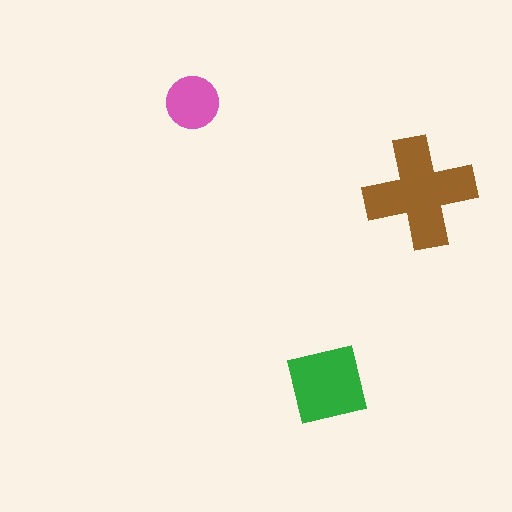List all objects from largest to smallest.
The brown cross, the green square, the pink circle.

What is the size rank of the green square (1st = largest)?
2nd.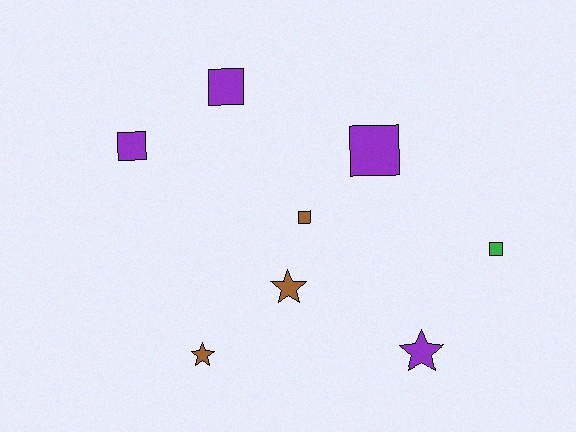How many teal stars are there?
There are no teal stars.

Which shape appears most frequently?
Square, with 5 objects.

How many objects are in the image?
There are 8 objects.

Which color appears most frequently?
Purple, with 4 objects.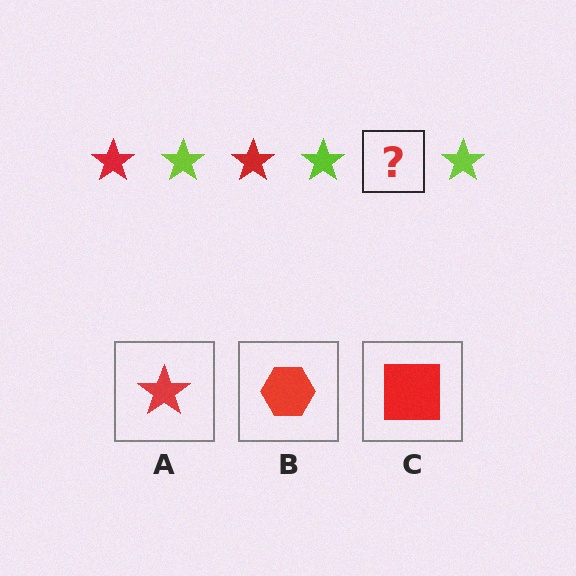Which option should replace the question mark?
Option A.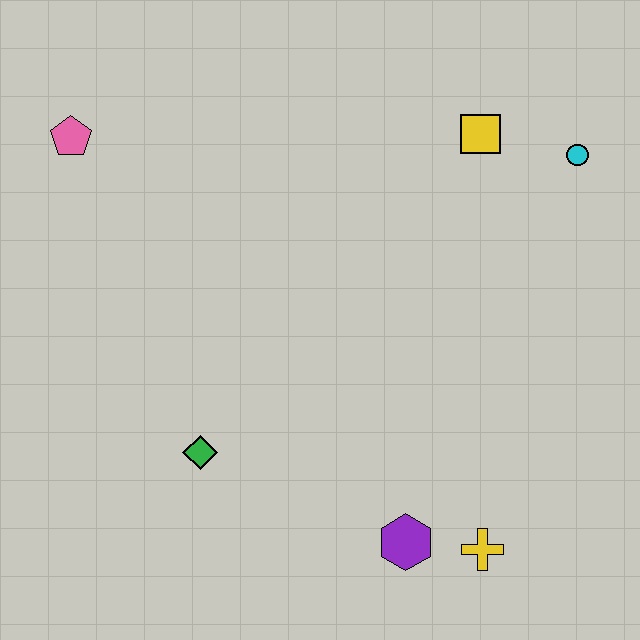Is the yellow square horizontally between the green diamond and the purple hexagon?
No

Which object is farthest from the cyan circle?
The pink pentagon is farthest from the cyan circle.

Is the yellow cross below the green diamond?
Yes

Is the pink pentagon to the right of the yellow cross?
No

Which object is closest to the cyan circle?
The yellow square is closest to the cyan circle.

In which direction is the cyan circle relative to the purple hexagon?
The cyan circle is above the purple hexagon.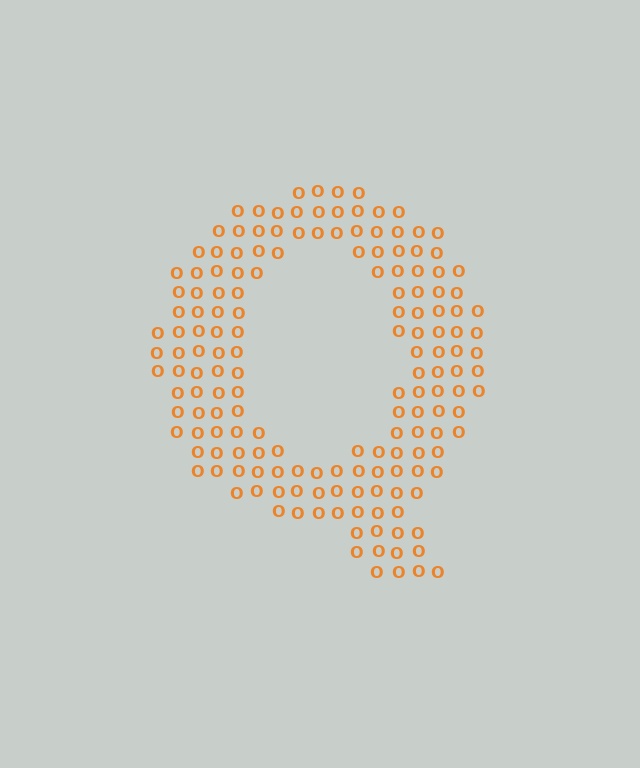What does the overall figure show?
The overall figure shows the letter Q.